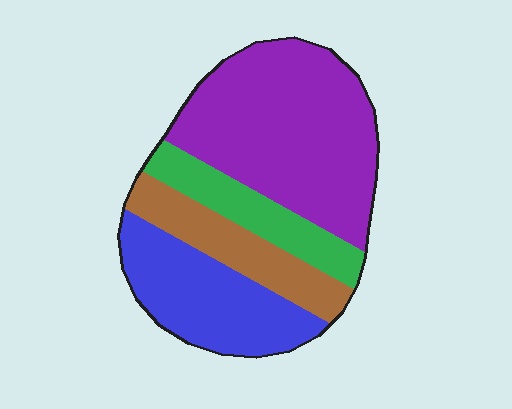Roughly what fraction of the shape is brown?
Brown takes up less than a sixth of the shape.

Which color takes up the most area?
Purple, at roughly 45%.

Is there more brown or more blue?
Blue.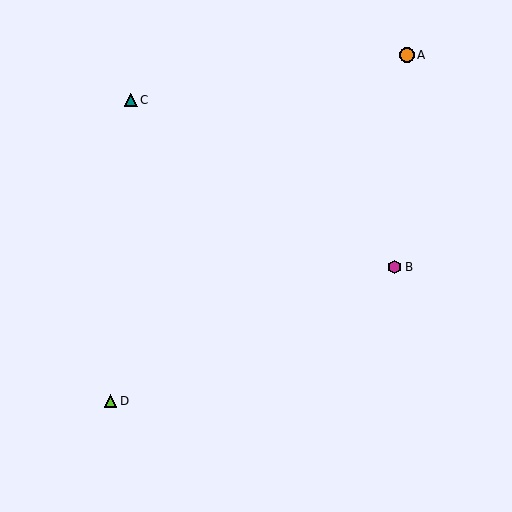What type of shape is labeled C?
Shape C is a teal triangle.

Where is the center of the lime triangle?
The center of the lime triangle is at (111, 401).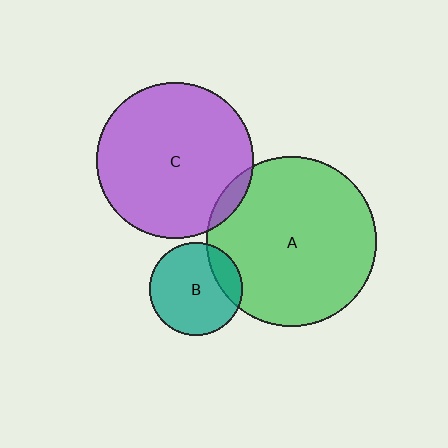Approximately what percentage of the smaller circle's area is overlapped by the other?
Approximately 5%.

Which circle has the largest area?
Circle A (green).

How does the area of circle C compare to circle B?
Approximately 2.8 times.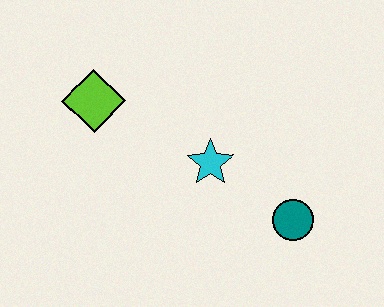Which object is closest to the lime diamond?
The cyan star is closest to the lime diamond.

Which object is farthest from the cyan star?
The lime diamond is farthest from the cyan star.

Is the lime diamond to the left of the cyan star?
Yes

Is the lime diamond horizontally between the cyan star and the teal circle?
No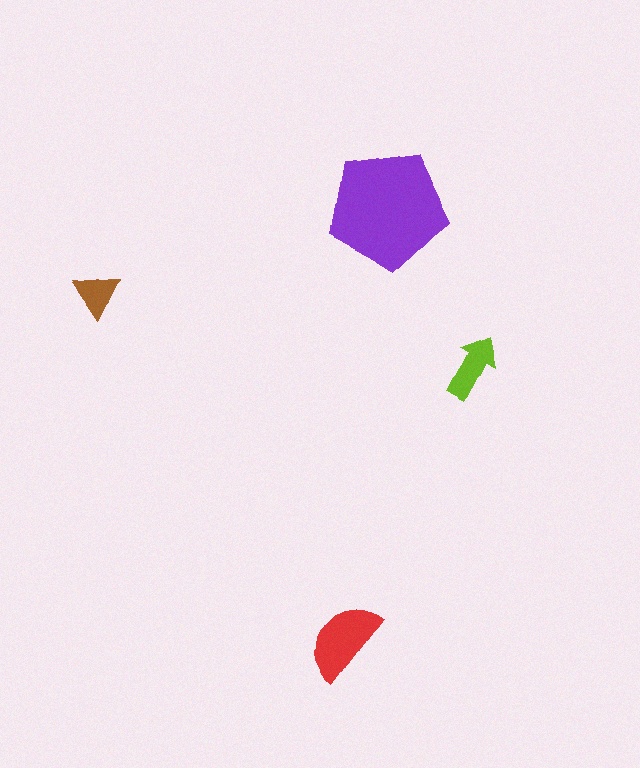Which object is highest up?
The purple pentagon is topmost.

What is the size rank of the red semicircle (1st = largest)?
2nd.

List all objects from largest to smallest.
The purple pentagon, the red semicircle, the lime arrow, the brown triangle.